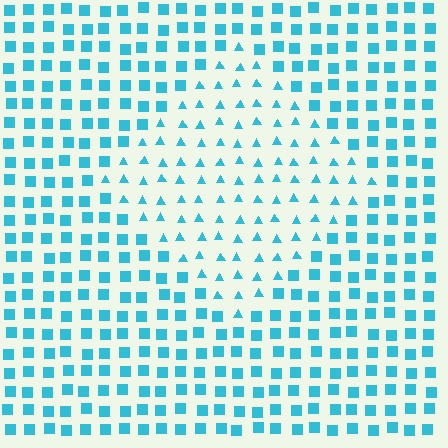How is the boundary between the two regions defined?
The boundary is defined by a change in element shape: triangles inside vs. squares outside. All elements share the same color and spacing.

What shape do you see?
I see a diamond.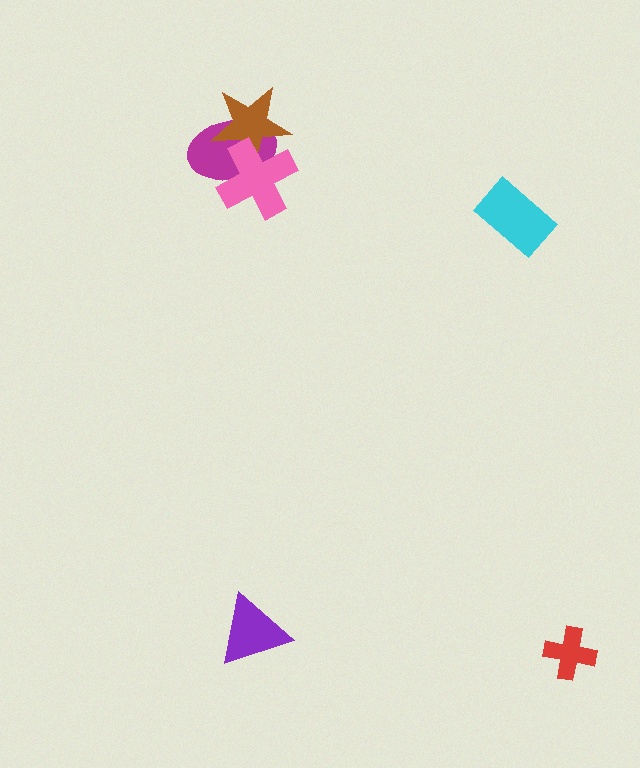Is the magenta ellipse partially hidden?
Yes, it is partially covered by another shape.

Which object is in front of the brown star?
The pink cross is in front of the brown star.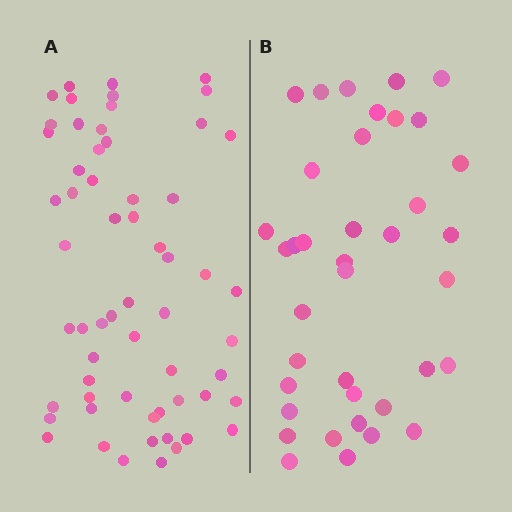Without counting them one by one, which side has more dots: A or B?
Region A (the left region) has more dots.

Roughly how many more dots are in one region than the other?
Region A has approximately 20 more dots than region B.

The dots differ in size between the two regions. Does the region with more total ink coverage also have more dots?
No. Region B has more total ink coverage because its dots are larger, but region A actually contains more individual dots. Total area can be misleading — the number of items is what matters here.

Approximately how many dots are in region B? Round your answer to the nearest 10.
About 40 dots. (The exact count is 38, which rounds to 40.)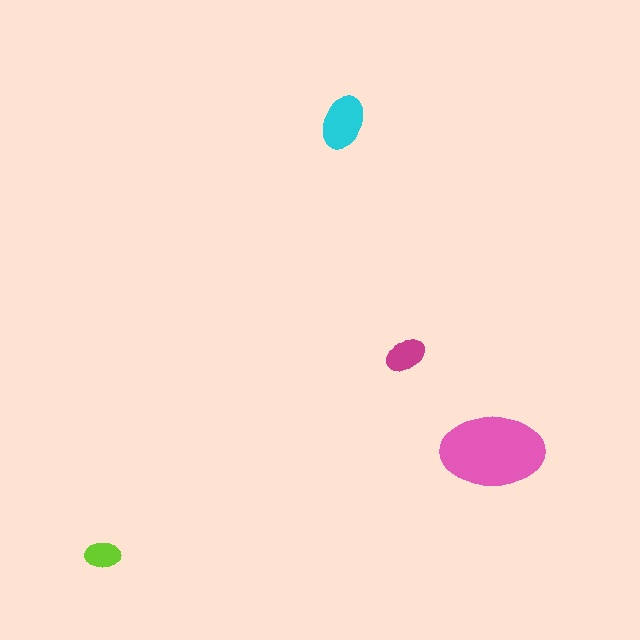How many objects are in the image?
There are 4 objects in the image.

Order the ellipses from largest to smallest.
the pink one, the cyan one, the magenta one, the lime one.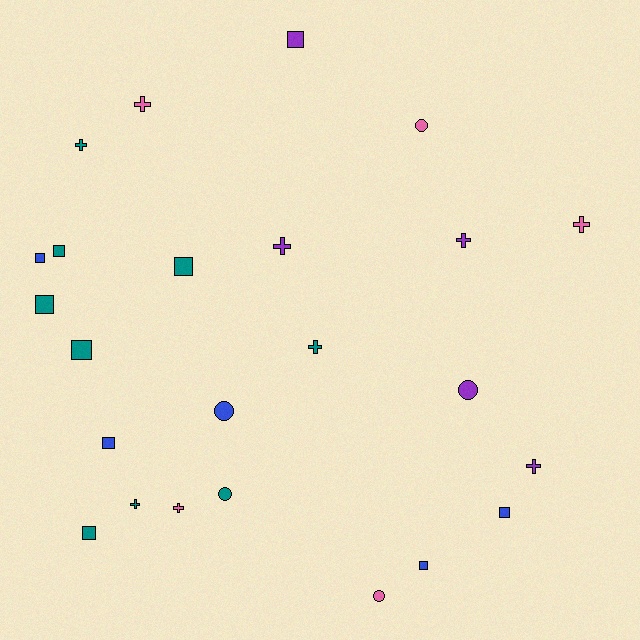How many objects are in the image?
There are 24 objects.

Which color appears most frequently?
Teal, with 9 objects.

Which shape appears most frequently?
Square, with 10 objects.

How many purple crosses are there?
There are 3 purple crosses.